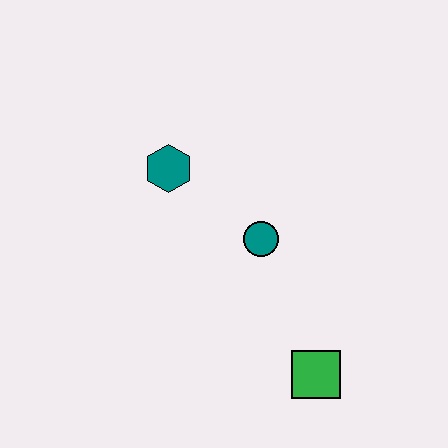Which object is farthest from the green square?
The teal hexagon is farthest from the green square.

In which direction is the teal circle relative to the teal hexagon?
The teal circle is to the right of the teal hexagon.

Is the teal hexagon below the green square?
No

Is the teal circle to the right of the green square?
No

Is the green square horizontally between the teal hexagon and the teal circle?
No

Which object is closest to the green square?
The teal circle is closest to the green square.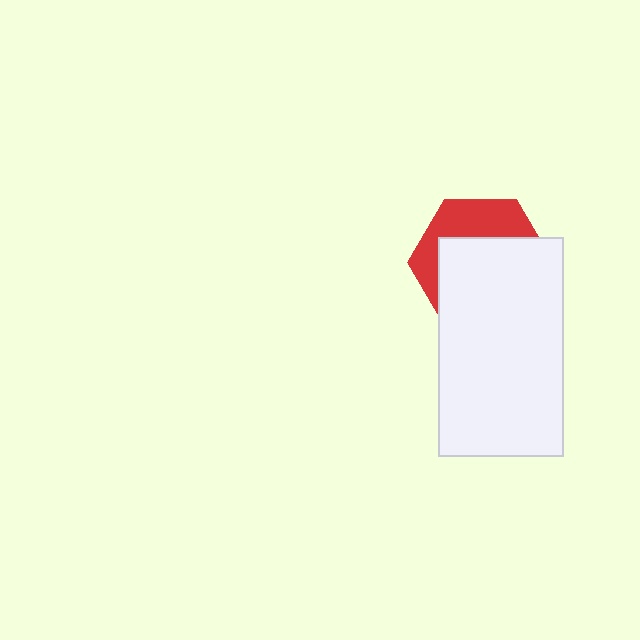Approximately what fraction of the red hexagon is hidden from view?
Roughly 64% of the red hexagon is hidden behind the white rectangle.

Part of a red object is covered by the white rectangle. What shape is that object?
It is a hexagon.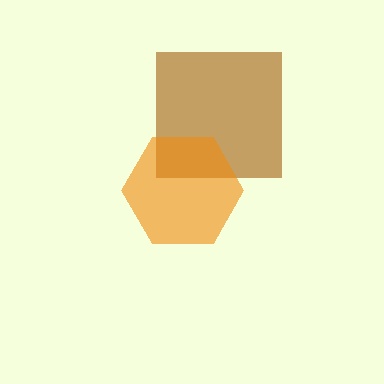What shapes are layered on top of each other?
The layered shapes are: a brown square, an orange hexagon.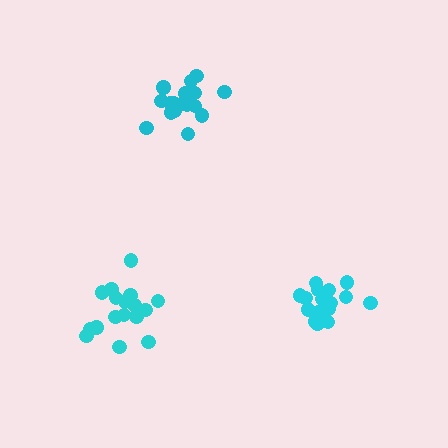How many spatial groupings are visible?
There are 3 spatial groupings.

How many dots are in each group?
Group 1: 17 dots, Group 2: 18 dots, Group 3: 17 dots (52 total).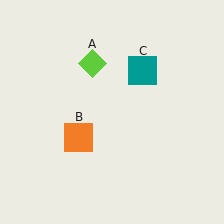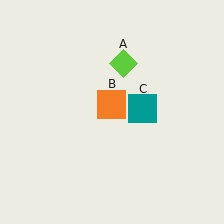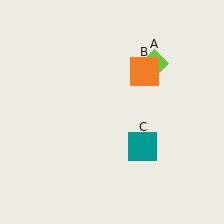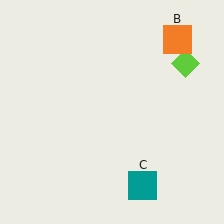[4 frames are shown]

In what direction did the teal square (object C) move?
The teal square (object C) moved down.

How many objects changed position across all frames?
3 objects changed position: lime diamond (object A), orange square (object B), teal square (object C).